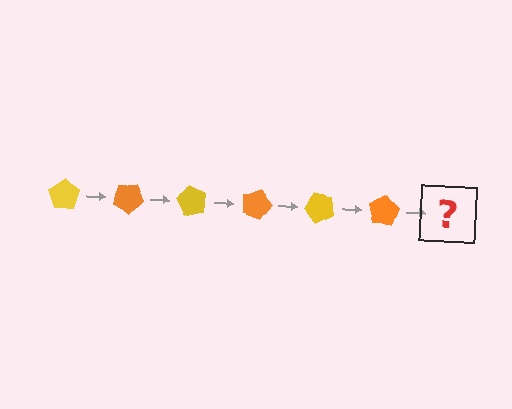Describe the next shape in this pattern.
It should be a yellow pentagon, rotated 180 degrees from the start.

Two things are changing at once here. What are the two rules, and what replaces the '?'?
The two rules are that it rotates 30 degrees each step and the color cycles through yellow and orange. The '?' should be a yellow pentagon, rotated 180 degrees from the start.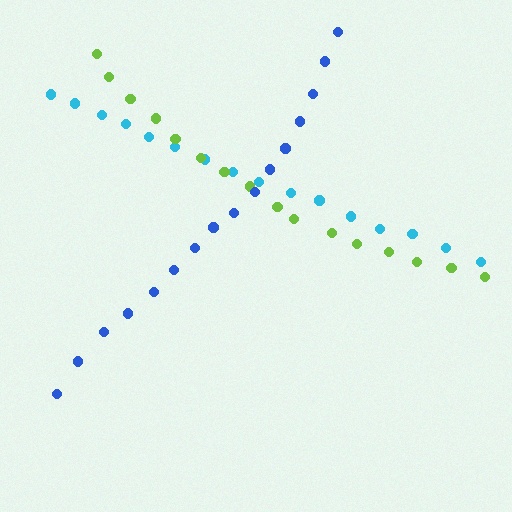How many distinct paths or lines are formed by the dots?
There are 3 distinct paths.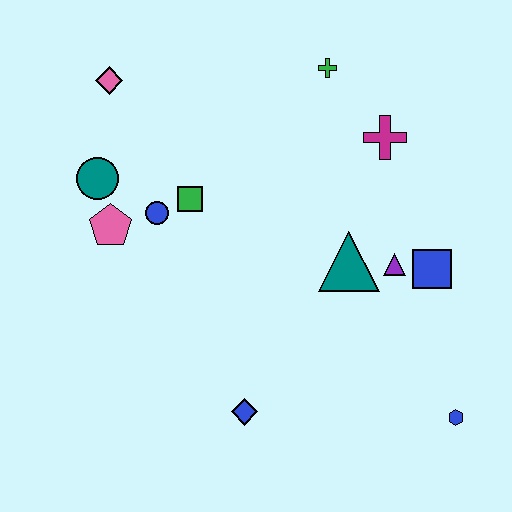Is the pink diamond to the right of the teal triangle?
No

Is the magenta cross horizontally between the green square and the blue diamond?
No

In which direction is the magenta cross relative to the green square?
The magenta cross is to the right of the green square.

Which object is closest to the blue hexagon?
The blue square is closest to the blue hexagon.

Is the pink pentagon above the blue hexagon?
Yes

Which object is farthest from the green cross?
The blue hexagon is farthest from the green cross.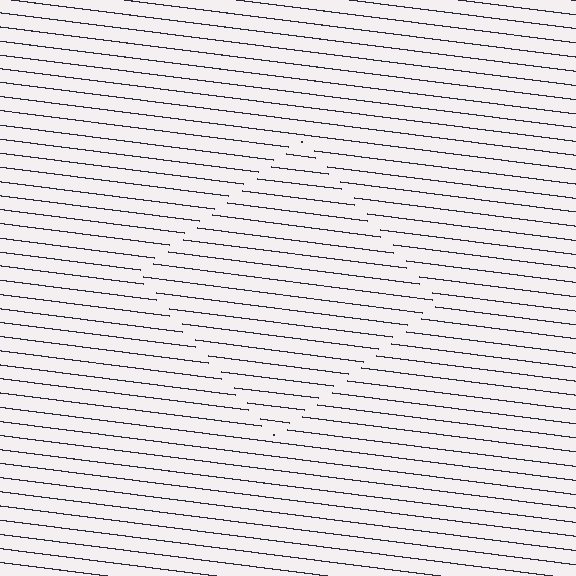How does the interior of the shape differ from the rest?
The interior of the shape contains the same grating, shifted by half a period — the contour is defined by the phase discontinuity where line-ends from the inner and outer gratings abut.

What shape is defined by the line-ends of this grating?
An illusory square. The interior of the shape contains the same grating, shifted by half a period — the contour is defined by the phase discontinuity where line-ends from the inner and outer gratings abut.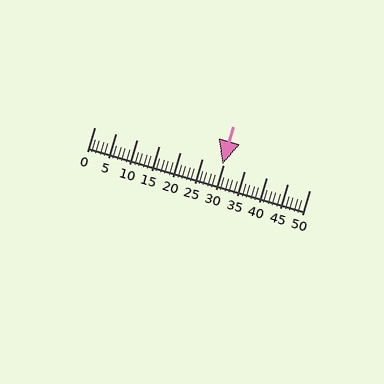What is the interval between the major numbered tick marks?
The major tick marks are spaced 5 units apart.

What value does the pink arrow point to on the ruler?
The pink arrow points to approximately 30.